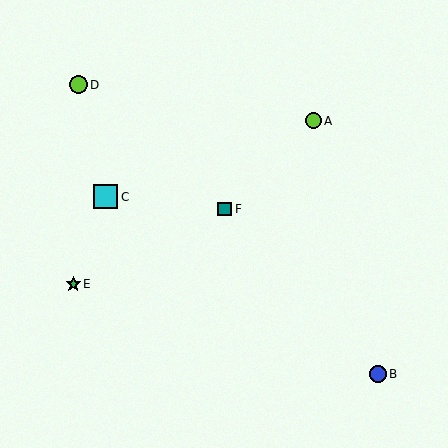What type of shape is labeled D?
Shape D is a lime circle.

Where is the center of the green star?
The center of the green star is at (73, 284).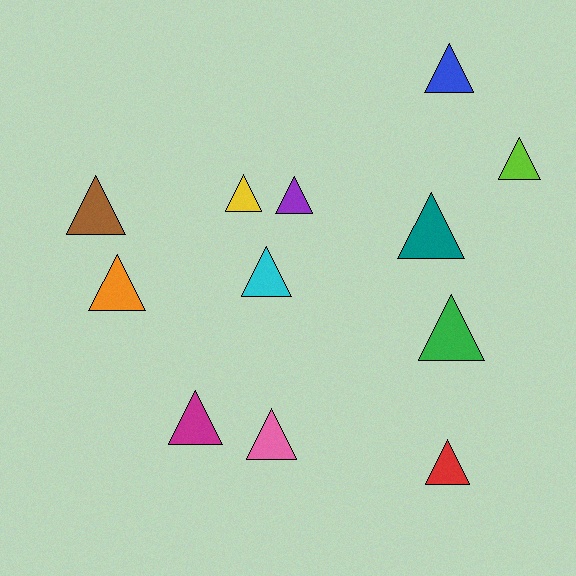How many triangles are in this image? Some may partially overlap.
There are 12 triangles.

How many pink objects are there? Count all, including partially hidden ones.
There is 1 pink object.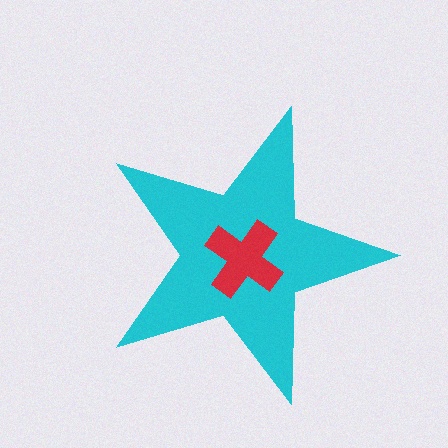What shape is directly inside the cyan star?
The red cross.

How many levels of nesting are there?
2.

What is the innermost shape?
The red cross.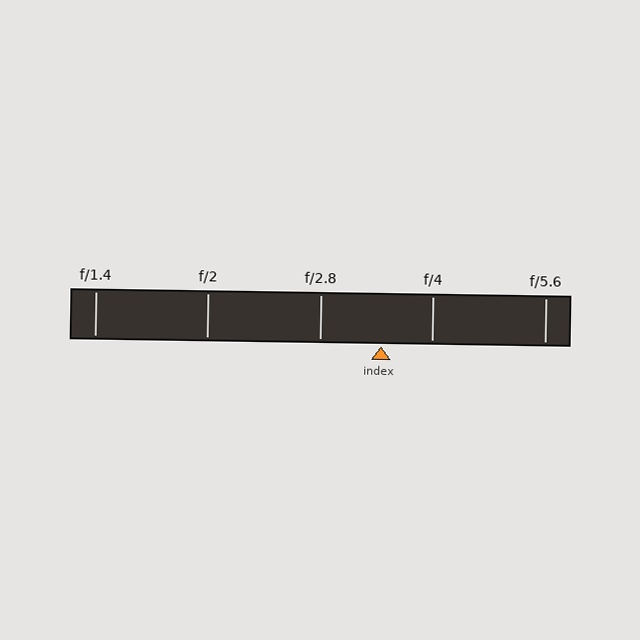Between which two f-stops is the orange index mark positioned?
The index mark is between f/2.8 and f/4.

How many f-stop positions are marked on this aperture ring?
There are 5 f-stop positions marked.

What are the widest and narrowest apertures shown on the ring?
The widest aperture shown is f/1.4 and the narrowest is f/5.6.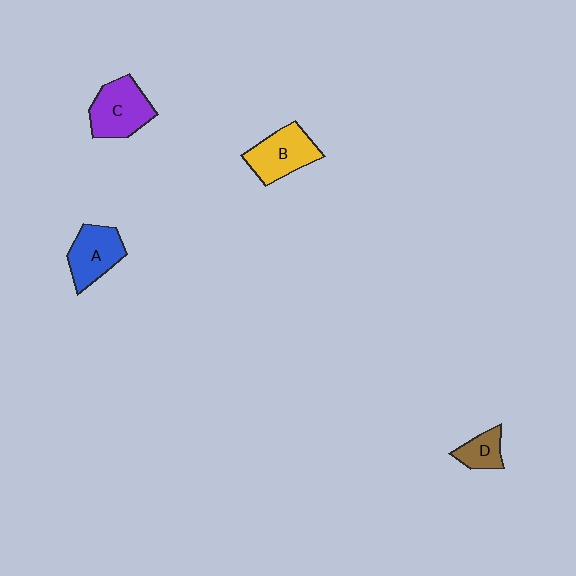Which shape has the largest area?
Shape C (purple).